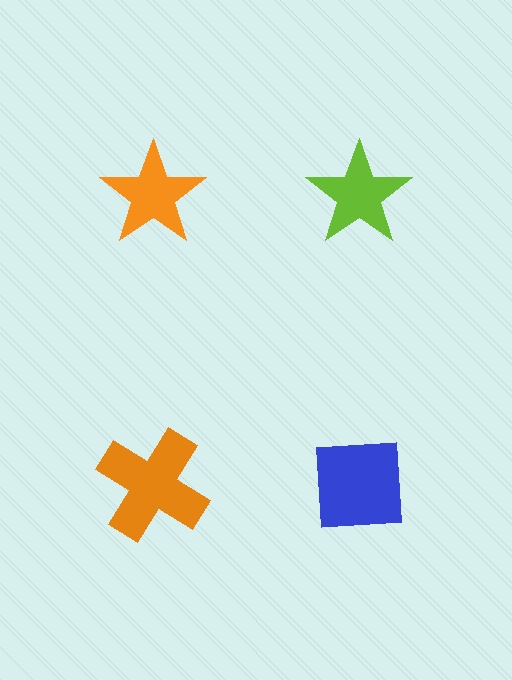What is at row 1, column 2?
A lime star.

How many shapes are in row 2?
2 shapes.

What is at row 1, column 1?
An orange star.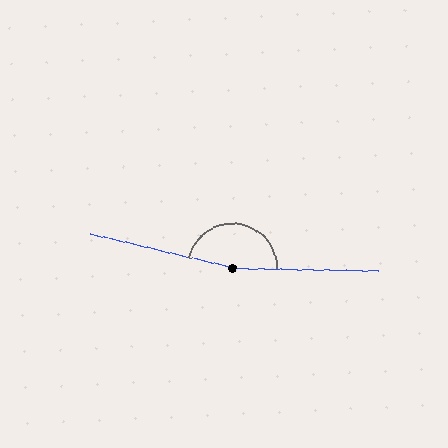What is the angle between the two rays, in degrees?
Approximately 168 degrees.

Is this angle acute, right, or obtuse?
It is obtuse.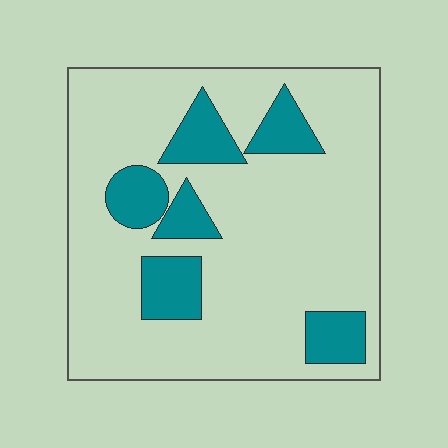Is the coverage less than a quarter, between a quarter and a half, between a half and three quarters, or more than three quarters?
Less than a quarter.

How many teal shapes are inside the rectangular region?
6.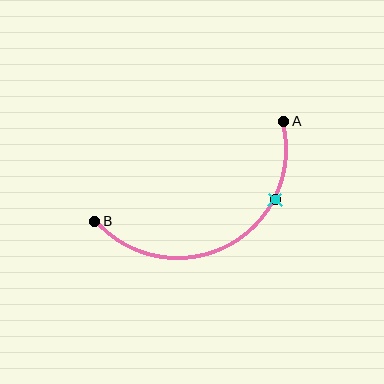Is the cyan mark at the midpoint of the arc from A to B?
No. The cyan mark lies on the arc but is closer to endpoint A. The arc midpoint would be at the point on the curve equidistant along the arc from both A and B.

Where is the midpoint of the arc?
The arc midpoint is the point on the curve farthest from the straight line joining A and B. It sits below that line.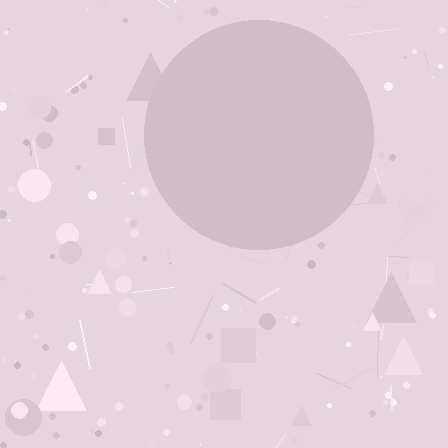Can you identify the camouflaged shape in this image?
The camouflaged shape is a circle.